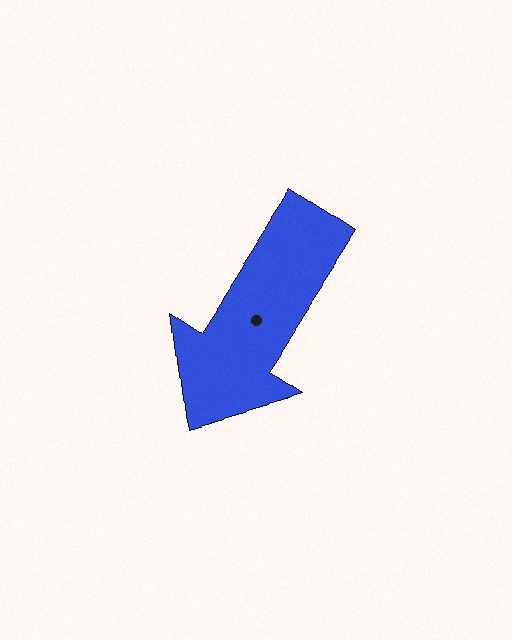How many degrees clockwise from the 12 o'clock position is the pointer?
Approximately 213 degrees.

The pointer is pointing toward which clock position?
Roughly 7 o'clock.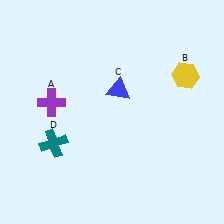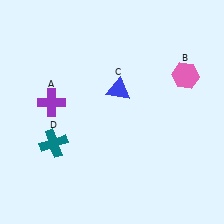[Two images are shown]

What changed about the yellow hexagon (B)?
In Image 1, B is yellow. In Image 2, it changed to pink.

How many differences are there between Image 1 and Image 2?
There is 1 difference between the two images.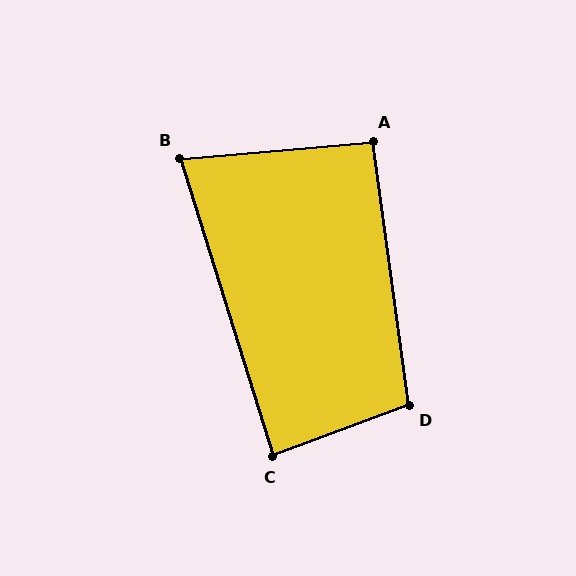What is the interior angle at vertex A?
Approximately 93 degrees (approximately right).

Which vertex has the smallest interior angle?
B, at approximately 78 degrees.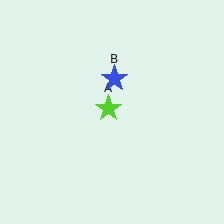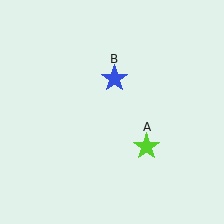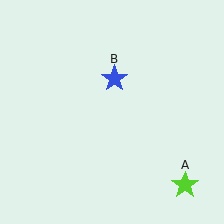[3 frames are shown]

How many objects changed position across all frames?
1 object changed position: lime star (object A).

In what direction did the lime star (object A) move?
The lime star (object A) moved down and to the right.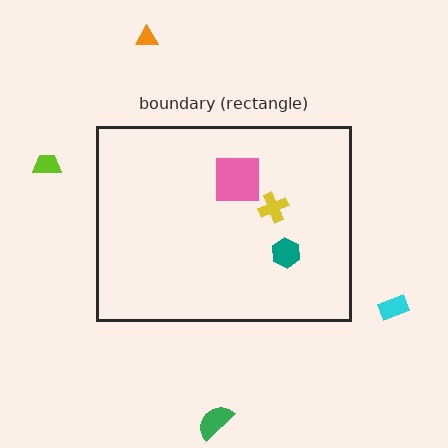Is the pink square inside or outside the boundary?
Inside.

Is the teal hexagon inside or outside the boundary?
Inside.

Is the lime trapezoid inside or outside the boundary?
Outside.